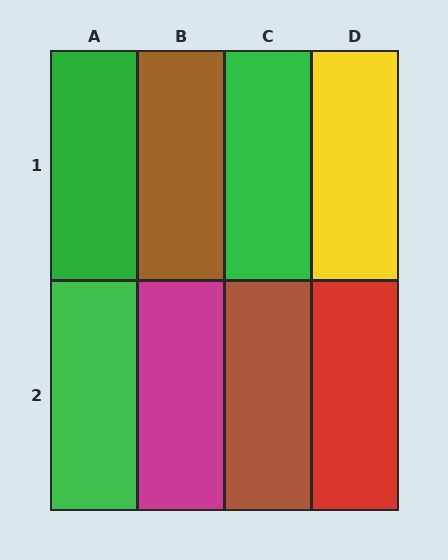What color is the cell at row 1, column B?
Brown.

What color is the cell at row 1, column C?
Green.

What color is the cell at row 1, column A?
Green.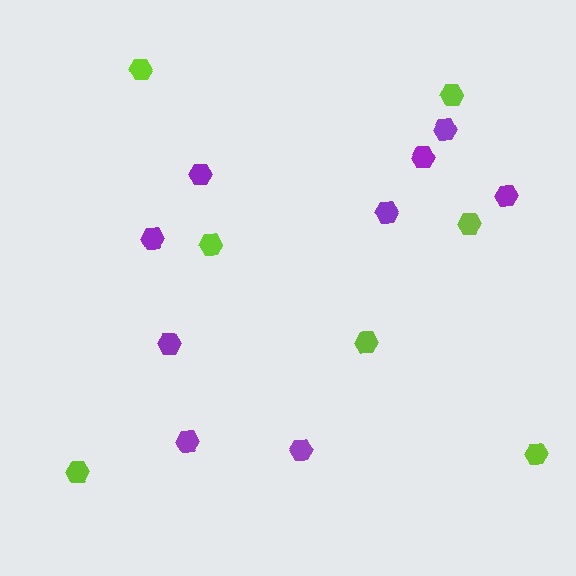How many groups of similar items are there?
There are 2 groups: one group of purple hexagons (9) and one group of lime hexagons (7).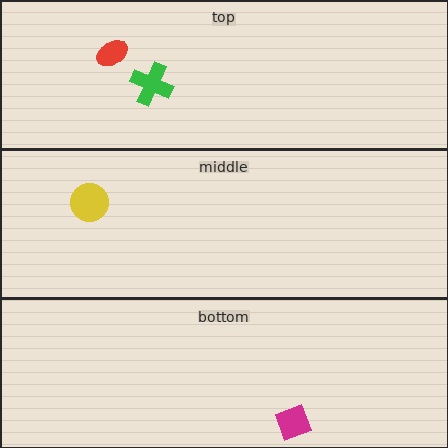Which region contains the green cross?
The top region.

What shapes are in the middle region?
The yellow circle.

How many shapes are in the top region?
2.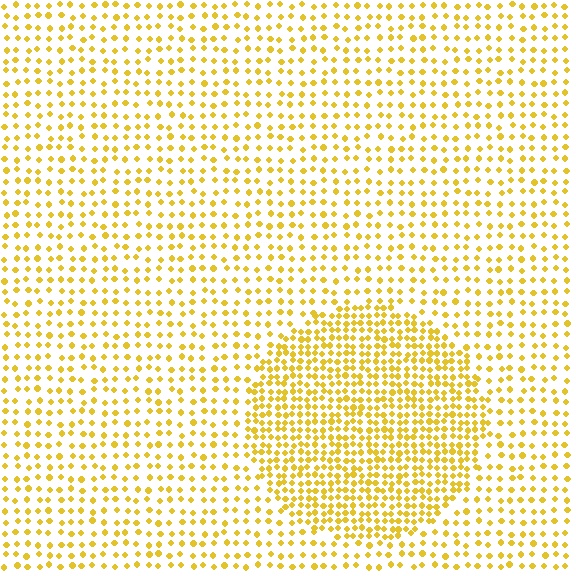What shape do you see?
I see a circle.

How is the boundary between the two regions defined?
The boundary is defined by a change in element density (approximately 2.1x ratio). All elements are the same color, size, and shape.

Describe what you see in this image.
The image contains small yellow elements arranged at two different densities. A circle-shaped region is visible where the elements are more densely packed than the surrounding area.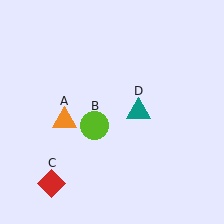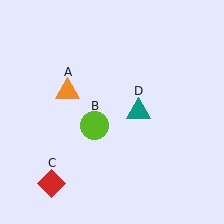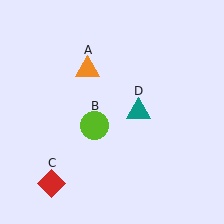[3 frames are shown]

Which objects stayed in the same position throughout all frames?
Lime circle (object B) and red diamond (object C) and teal triangle (object D) remained stationary.